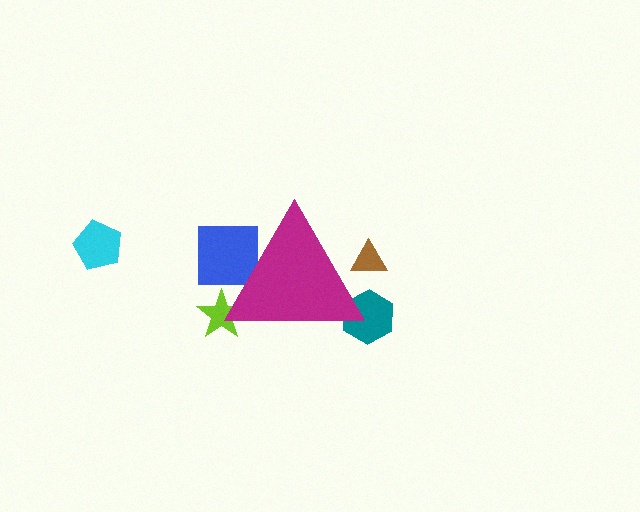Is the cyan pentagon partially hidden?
No, the cyan pentagon is fully visible.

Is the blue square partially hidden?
Yes, the blue square is partially hidden behind the magenta triangle.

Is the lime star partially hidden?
Yes, the lime star is partially hidden behind the magenta triangle.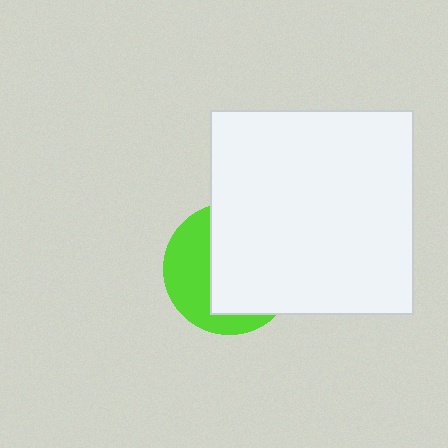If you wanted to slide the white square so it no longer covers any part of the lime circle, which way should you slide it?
Slide it right — that is the most direct way to separate the two shapes.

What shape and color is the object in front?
The object in front is a white square.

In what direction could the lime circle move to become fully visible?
The lime circle could move left. That would shift it out from behind the white square entirely.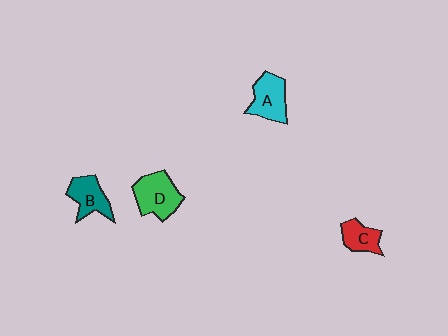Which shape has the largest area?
Shape D (green).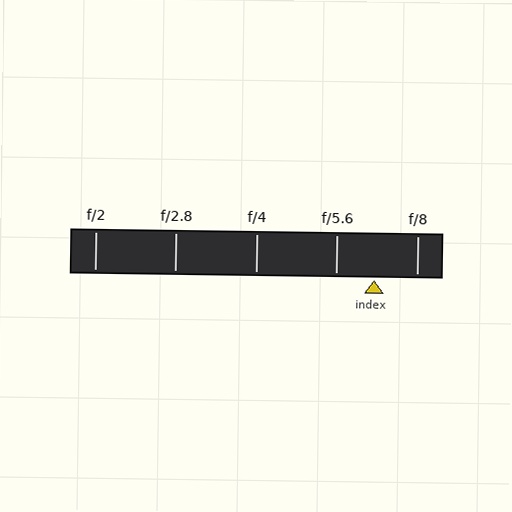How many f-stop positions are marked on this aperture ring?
There are 5 f-stop positions marked.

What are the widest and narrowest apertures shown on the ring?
The widest aperture shown is f/2 and the narrowest is f/8.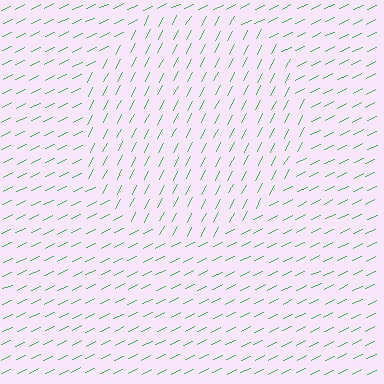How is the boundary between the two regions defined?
The boundary is defined purely by a change in line orientation (approximately 37 degrees difference). All lines are the same color and thickness.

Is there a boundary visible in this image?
Yes, there is a texture boundary formed by a change in line orientation.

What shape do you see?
I see a circle.